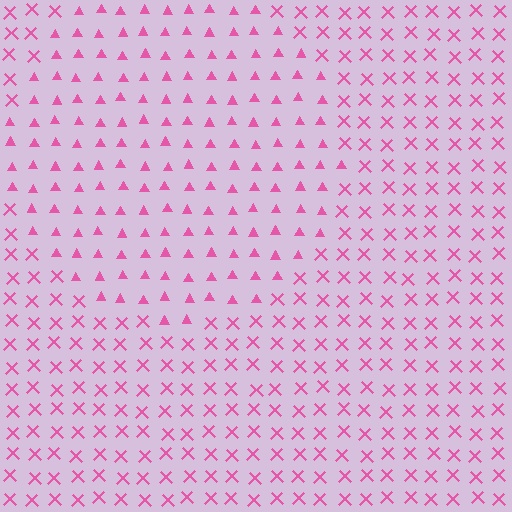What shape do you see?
I see a circle.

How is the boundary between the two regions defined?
The boundary is defined by a change in element shape: triangles inside vs. X marks outside. All elements share the same color and spacing.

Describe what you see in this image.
The image is filled with small pink elements arranged in a uniform grid. A circle-shaped region contains triangles, while the surrounding area contains X marks. The boundary is defined purely by the change in element shape.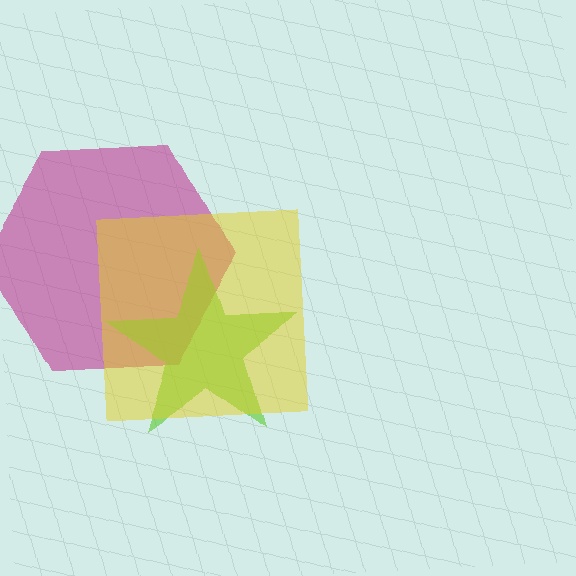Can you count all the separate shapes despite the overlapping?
Yes, there are 3 separate shapes.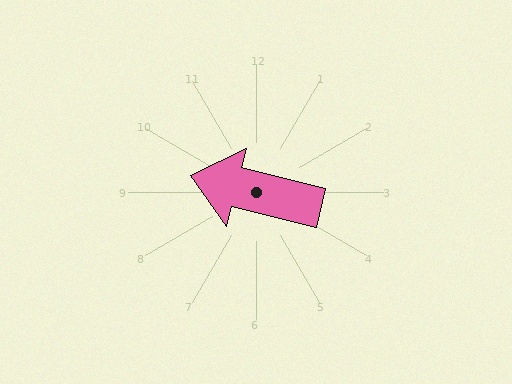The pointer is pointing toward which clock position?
Roughly 9 o'clock.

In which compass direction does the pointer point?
West.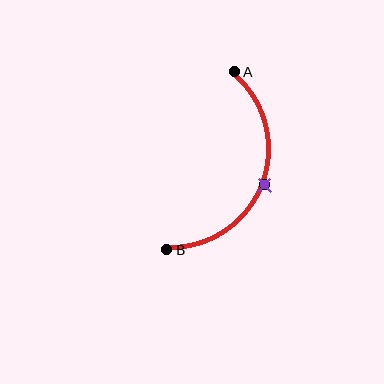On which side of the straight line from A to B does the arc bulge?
The arc bulges to the right of the straight line connecting A and B.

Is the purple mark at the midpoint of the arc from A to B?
Yes. The purple mark lies on the arc at equal arc-length from both A and B — it is the arc midpoint.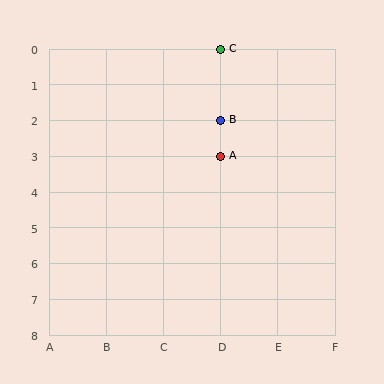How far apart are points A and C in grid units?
Points A and C are 3 rows apart.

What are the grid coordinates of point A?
Point A is at grid coordinates (D, 3).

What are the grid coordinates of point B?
Point B is at grid coordinates (D, 2).